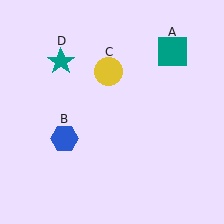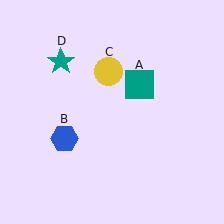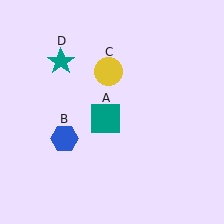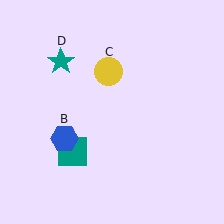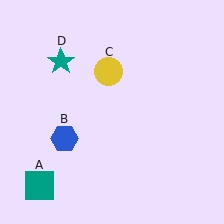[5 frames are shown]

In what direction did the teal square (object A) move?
The teal square (object A) moved down and to the left.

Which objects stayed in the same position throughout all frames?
Blue hexagon (object B) and yellow circle (object C) and teal star (object D) remained stationary.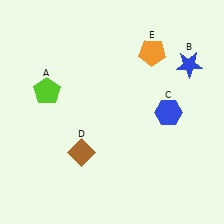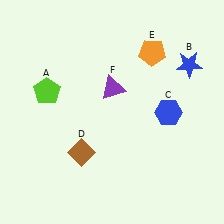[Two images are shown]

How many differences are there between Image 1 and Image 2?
There is 1 difference between the two images.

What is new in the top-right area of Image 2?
A purple triangle (F) was added in the top-right area of Image 2.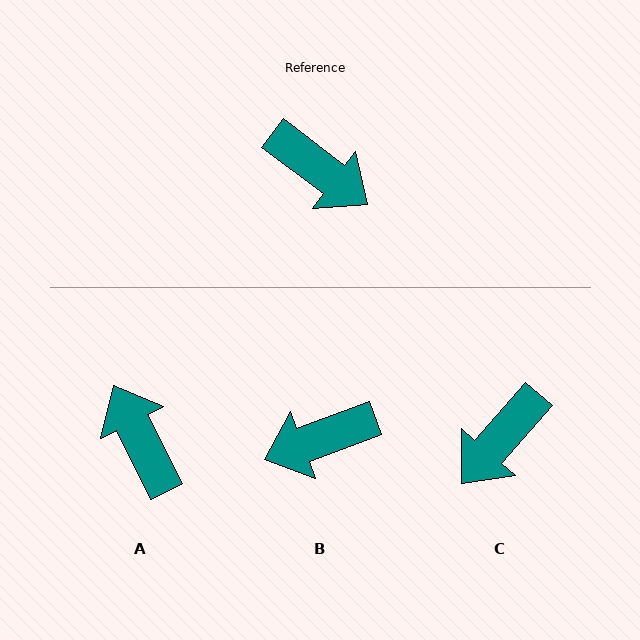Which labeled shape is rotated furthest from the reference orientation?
A, about 154 degrees away.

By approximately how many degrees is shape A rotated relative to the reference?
Approximately 154 degrees counter-clockwise.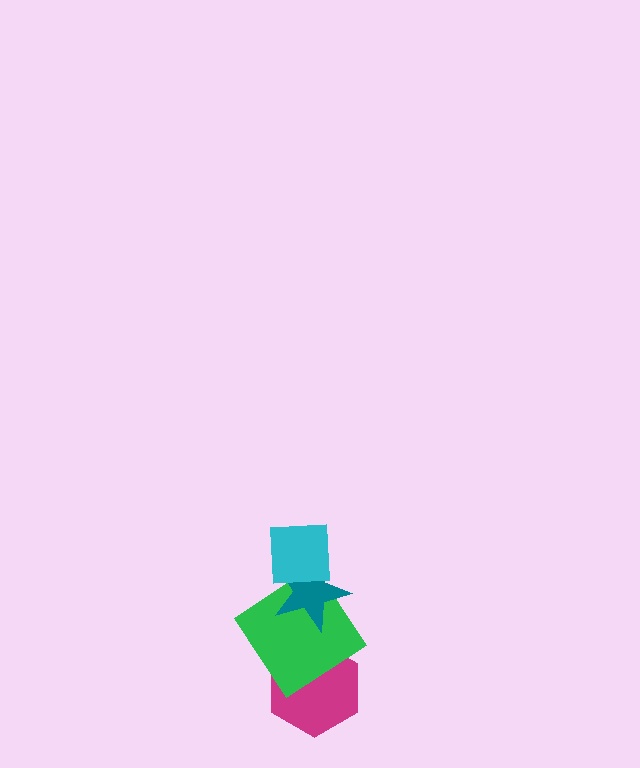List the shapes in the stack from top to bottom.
From top to bottom: the cyan square, the teal star, the green diamond, the magenta hexagon.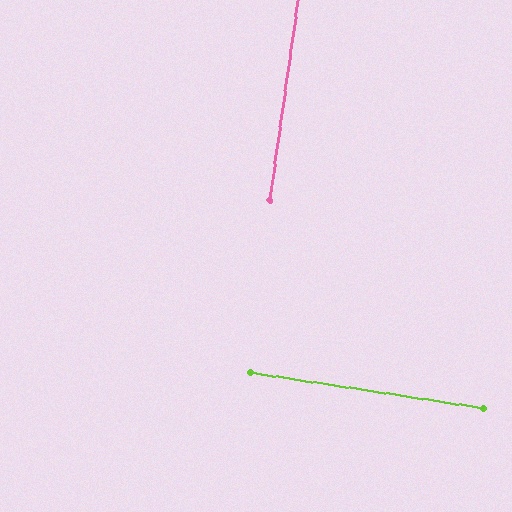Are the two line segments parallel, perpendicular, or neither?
Perpendicular — they meet at approximately 89°.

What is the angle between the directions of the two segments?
Approximately 89 degrees.